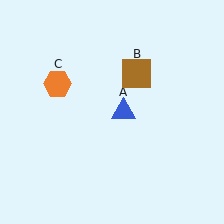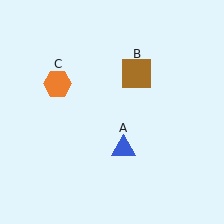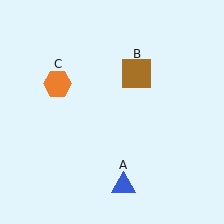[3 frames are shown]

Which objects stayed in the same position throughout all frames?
Brown square (object B) and orange hexagon (object C) remained stationary.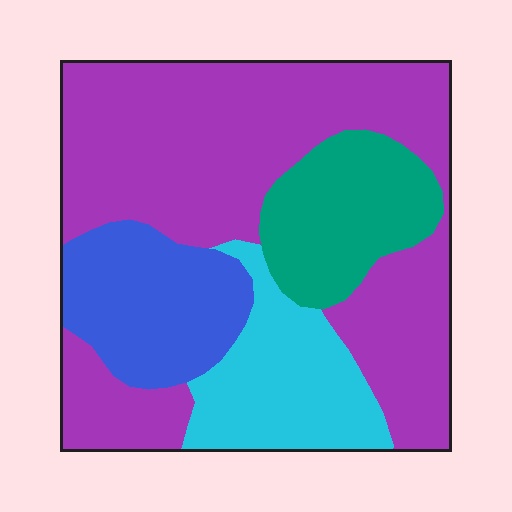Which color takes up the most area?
Purple, at roughly 55%.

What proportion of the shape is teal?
Teal covers roughly 15% of the shape.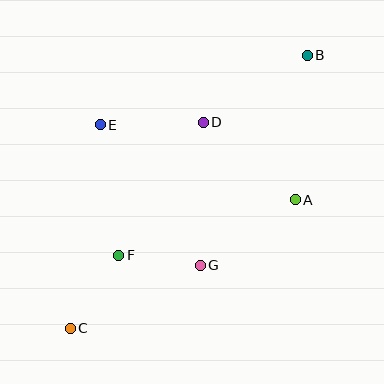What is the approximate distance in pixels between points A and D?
The distance between A and D is approximately 120 pixels.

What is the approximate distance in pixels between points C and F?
The distance between C and F is approximately 88 pixels.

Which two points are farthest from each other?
Points B and C are farthest from each other.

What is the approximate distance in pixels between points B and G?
The distance between B and G is approximately 235 pixels.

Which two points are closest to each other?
Points F and G are closest to each other.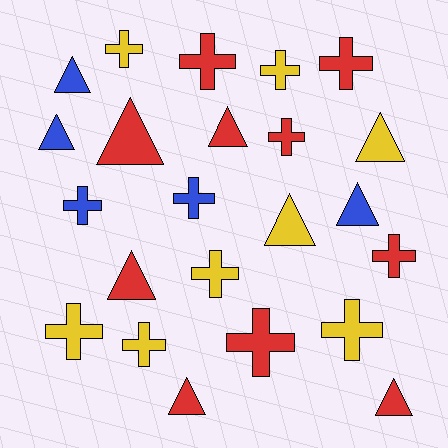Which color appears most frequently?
Red, with 10 objects.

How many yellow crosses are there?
There are 6 yellow crosses.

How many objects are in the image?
There are 23 objects.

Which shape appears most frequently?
Cross, with 13 objects.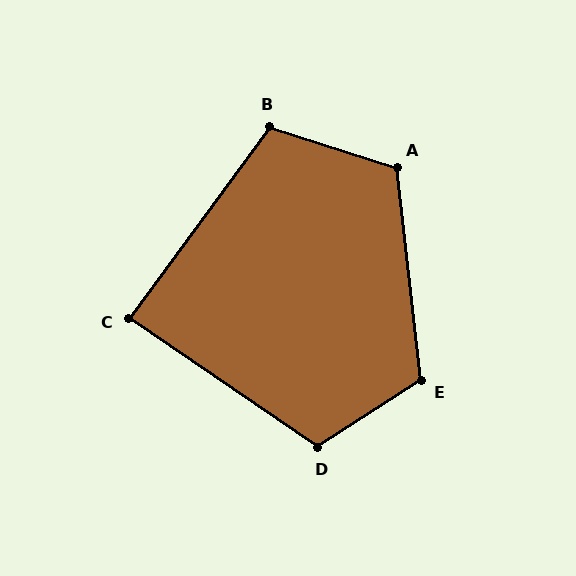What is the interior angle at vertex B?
Approximately 108 degrees (obtuse).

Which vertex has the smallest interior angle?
C, at approximately 88 degrees.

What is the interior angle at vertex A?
Approximately 114 degrees (obtuse).